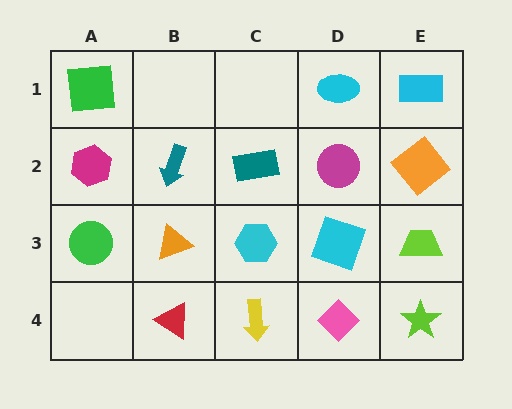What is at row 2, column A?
A magenta hexagon.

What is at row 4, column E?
A lime star.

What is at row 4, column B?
A red triangle.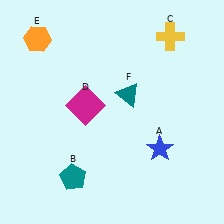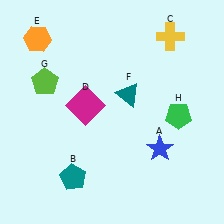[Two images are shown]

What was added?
A lime pentagon (G), a green pentagon (H) were added in Image 2.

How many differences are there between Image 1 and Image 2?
There are 2 differences between the two images.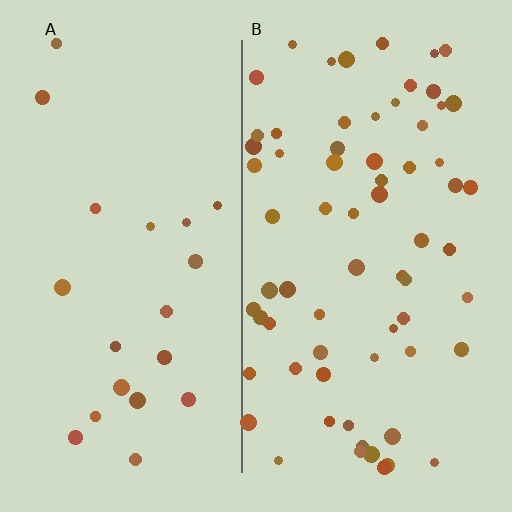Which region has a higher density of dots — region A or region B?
B (the right).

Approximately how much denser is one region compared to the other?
Approximately 3.3× — region B over region A.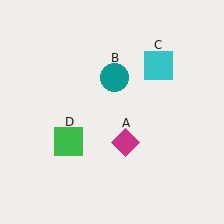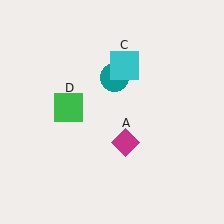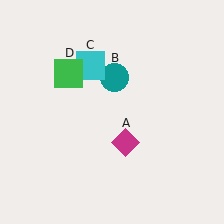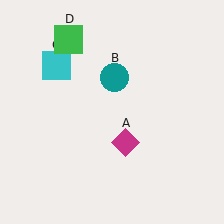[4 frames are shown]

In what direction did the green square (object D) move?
The green square (object D) moved up.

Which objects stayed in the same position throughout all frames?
Magenta diamond (object A) and teal circle (object B) remained stationary.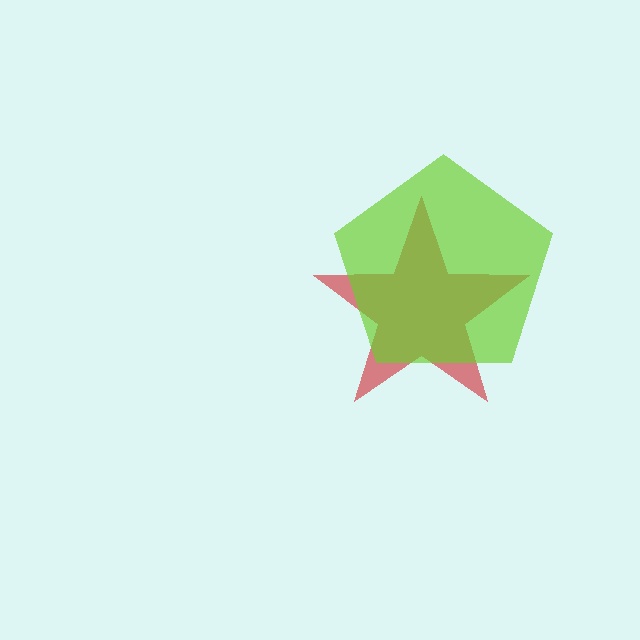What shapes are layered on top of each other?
The layered shapes are: a red star, a lime pentagon.